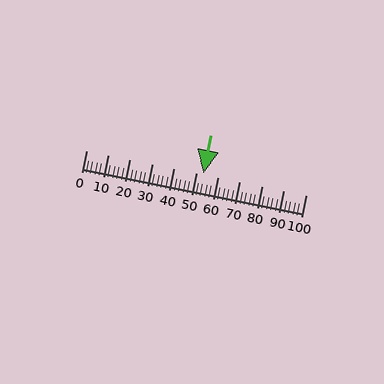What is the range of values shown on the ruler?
The ruler shows values from 0 to 100.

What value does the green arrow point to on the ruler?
The green arrow points to approximately 53.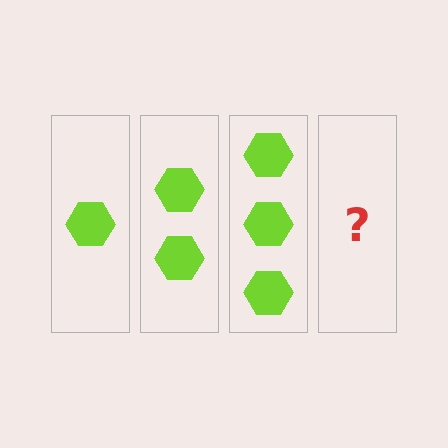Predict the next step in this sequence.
The next step is 4 hexagons.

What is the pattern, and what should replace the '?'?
The pattern is that each step adds one more hexagon. The '?' should be 4 hexagons.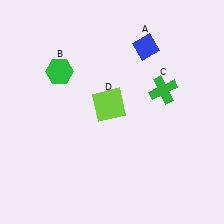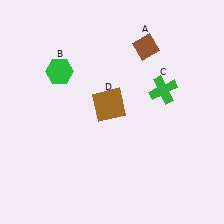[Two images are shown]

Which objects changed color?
A changed from blue to brown. D changed from lime to brown.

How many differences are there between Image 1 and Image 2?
There are 2 differences between the two images.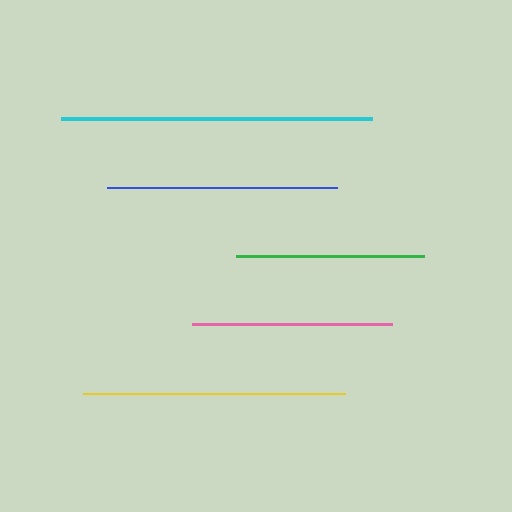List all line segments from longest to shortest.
From longest to shortest: cyan, yellow, blue, pink, green.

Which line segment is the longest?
The cyan line is the longest at approximately 311 pixels.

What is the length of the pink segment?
The pink segment is approximately 200 pixels long.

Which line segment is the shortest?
The green line is the shortest at approximately 187 pixels.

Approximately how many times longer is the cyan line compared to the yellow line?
The cyan line is approximately 1.2 times the length of the yellow line.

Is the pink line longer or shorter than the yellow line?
The yellow line is longer than the pink line.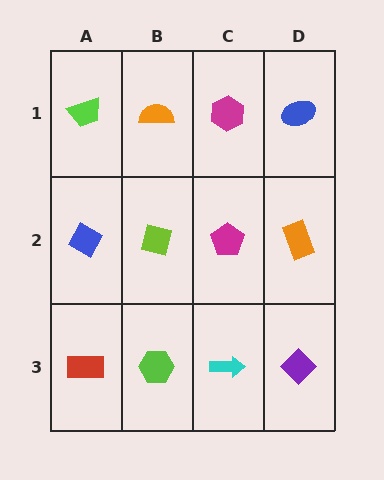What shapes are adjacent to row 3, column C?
A magenta pentagon (row 2, column C), a lime hexagon (row 3, column B), a purple diamond (row 3, column D).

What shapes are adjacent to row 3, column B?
A lime square (row 2, column B), a red rectangle (row 3, column A), a cyan arrow (row 3, column C).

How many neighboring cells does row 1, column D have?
2.